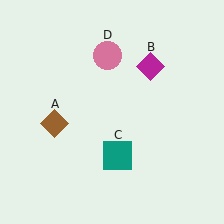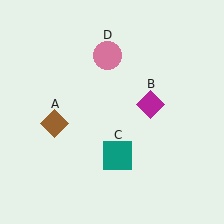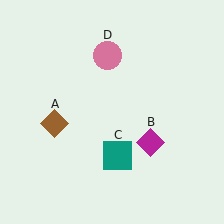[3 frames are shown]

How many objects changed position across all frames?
1 object changed position: magenta diamond (object B).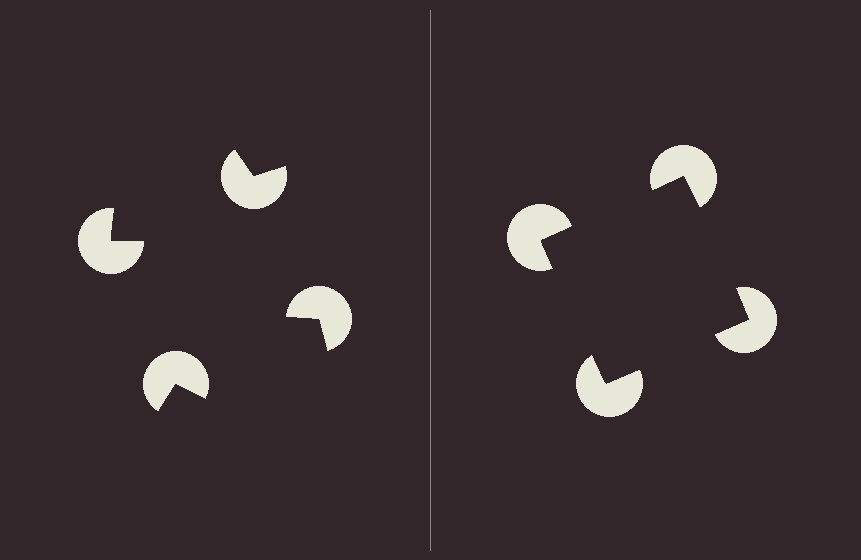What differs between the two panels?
The pac-man discs are positioned identically on both sides; only the wedge orientations differ. On the right they align to a square; on the left they are misaligned.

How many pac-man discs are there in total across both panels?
8 — 4 on each side.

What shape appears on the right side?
An illusory square.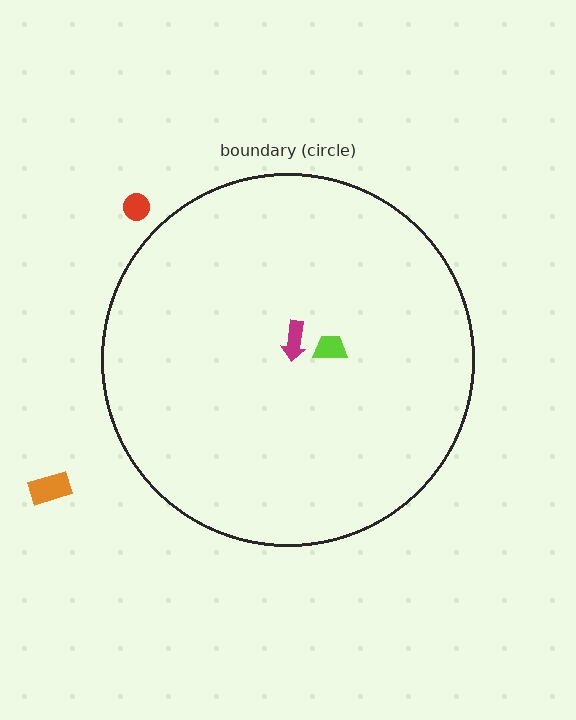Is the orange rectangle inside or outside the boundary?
Outside.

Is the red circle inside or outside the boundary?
Outside.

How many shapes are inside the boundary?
2 inside, 2 outside.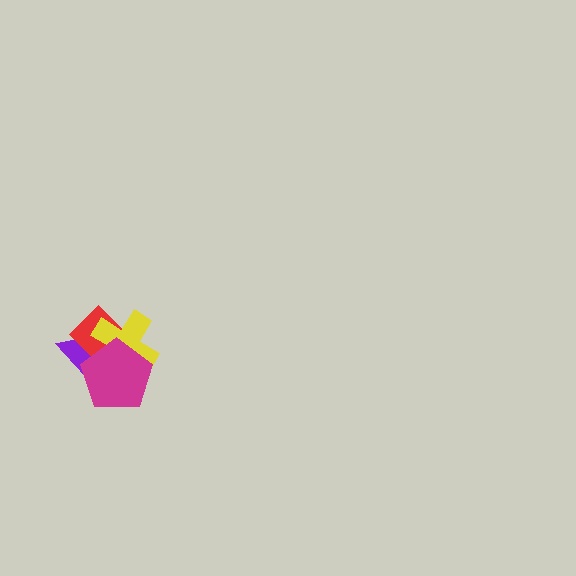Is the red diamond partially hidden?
Yes, it is partially covered by another shape.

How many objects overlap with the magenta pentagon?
3 objects overlap with the magenta pentagon.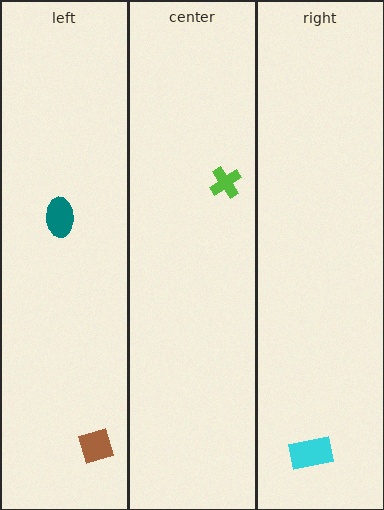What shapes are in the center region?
The lime cross.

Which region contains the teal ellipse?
The left region.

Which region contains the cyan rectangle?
The right region.